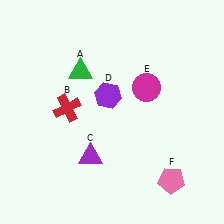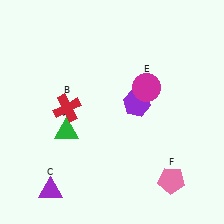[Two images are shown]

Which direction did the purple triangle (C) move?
The purple triangle (C) moved left.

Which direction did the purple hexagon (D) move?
The purple hexagon (D) moved right.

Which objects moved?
The objects that moved are: the green triangle (A), the purple triangle (C), the purple hexagon (D).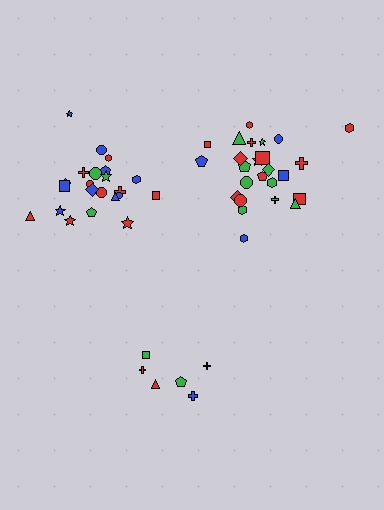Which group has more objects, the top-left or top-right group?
The top-right group.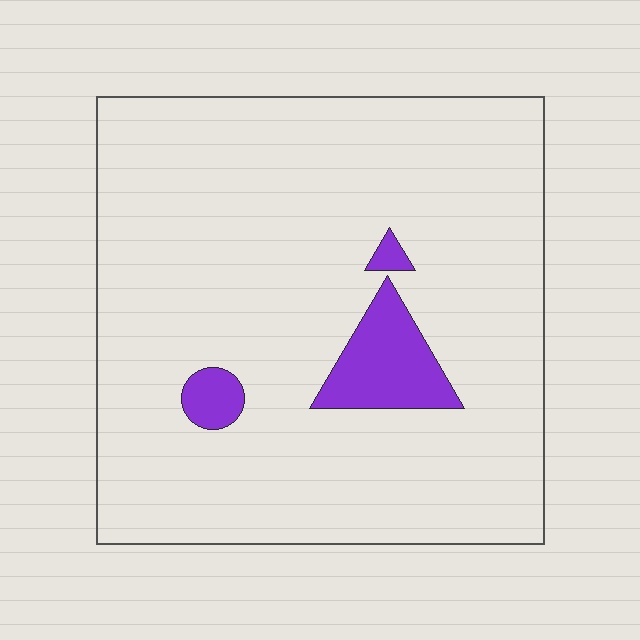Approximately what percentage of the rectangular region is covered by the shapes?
Approximately 5%.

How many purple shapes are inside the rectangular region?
3.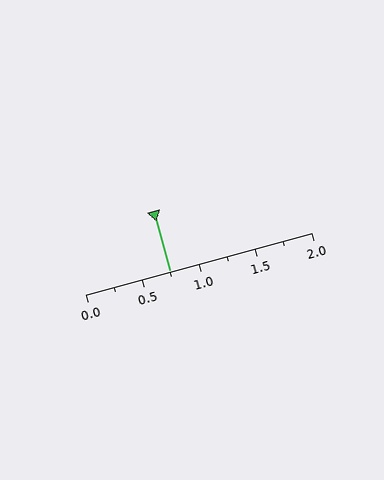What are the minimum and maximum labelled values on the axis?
The axis runs from 0.0 to 2.0.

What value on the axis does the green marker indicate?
The marker indicates approximately 0.75.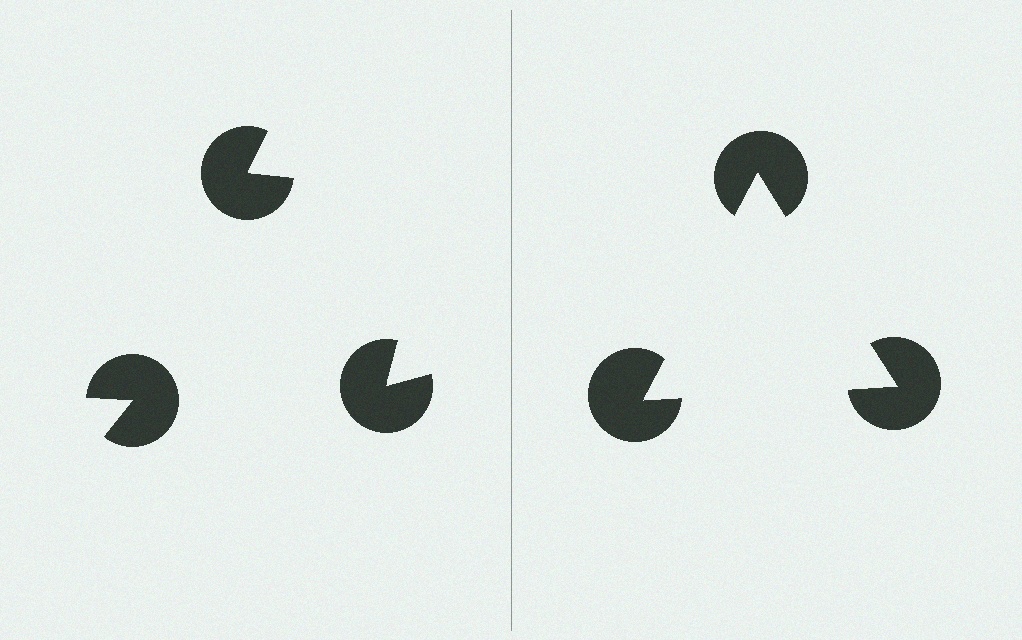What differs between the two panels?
The pac-man discs are positioned identically on both sides; only the wedge orientations differ. On the right they align to a triangle; on the left they are misaligned.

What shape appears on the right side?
An illusory triangle.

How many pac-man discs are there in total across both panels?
6 — 3 on each side.